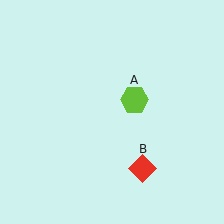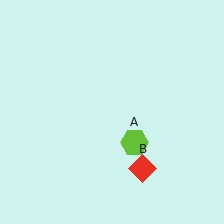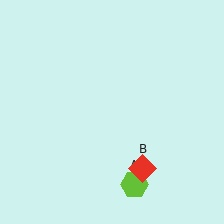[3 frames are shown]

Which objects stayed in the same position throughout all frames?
Red diamond (object B) remained stationary.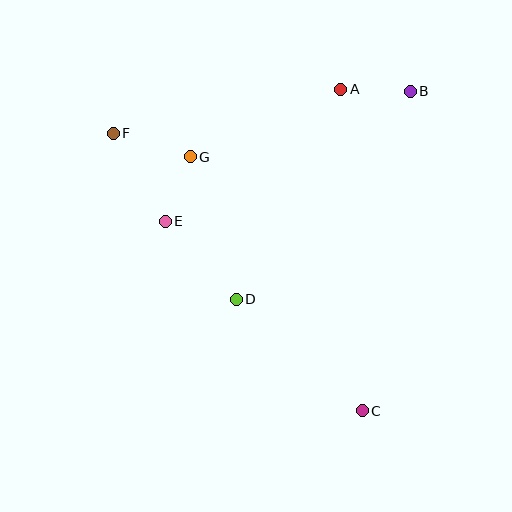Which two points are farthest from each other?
Points C and F are farthest from each other.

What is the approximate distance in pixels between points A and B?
The distance between A and B is approximately 69 pixels.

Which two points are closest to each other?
Points E and G are closest to each other.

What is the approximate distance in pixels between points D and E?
The distance between D and E is approximately 106 pixels.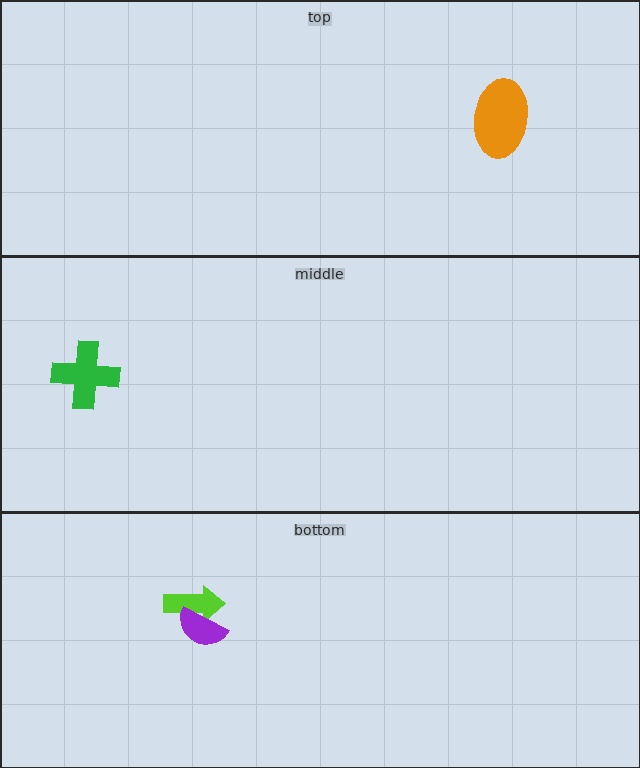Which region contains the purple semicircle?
The bottom region.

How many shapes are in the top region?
1.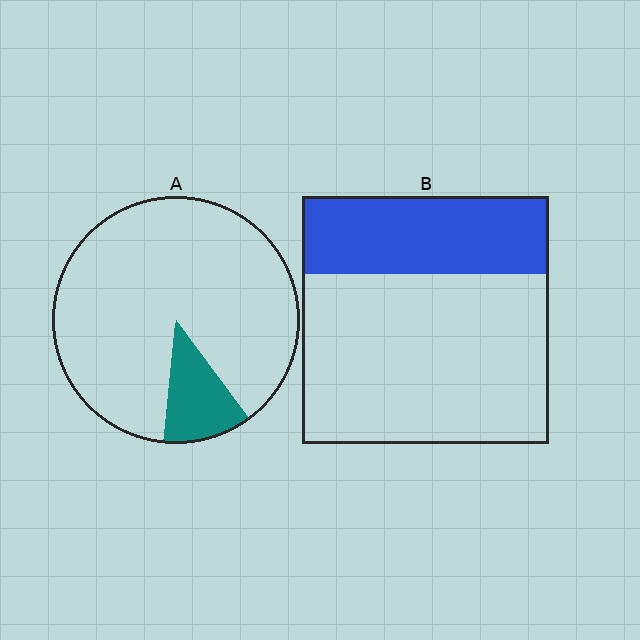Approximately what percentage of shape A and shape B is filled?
A is approximately 10% and B is approximately 30%.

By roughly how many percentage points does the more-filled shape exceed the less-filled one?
By roughly 20 percentage points (B over A).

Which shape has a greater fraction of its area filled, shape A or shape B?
Shape B.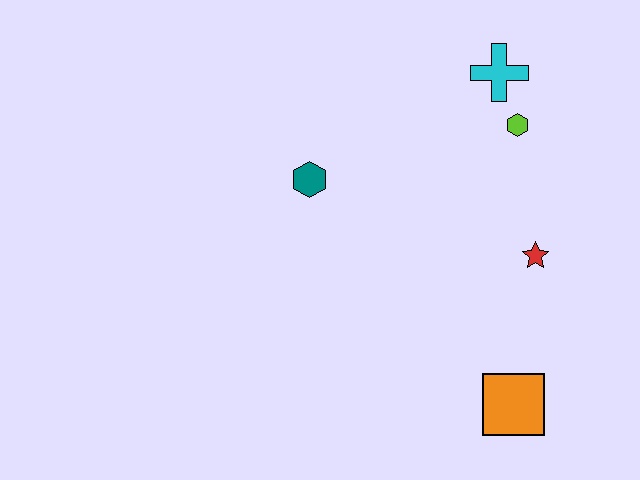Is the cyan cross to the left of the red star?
Yes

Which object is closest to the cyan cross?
The lime hexagon is closest to the cyan cross.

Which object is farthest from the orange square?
The cyan cross is farthest from the orange square.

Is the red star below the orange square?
No